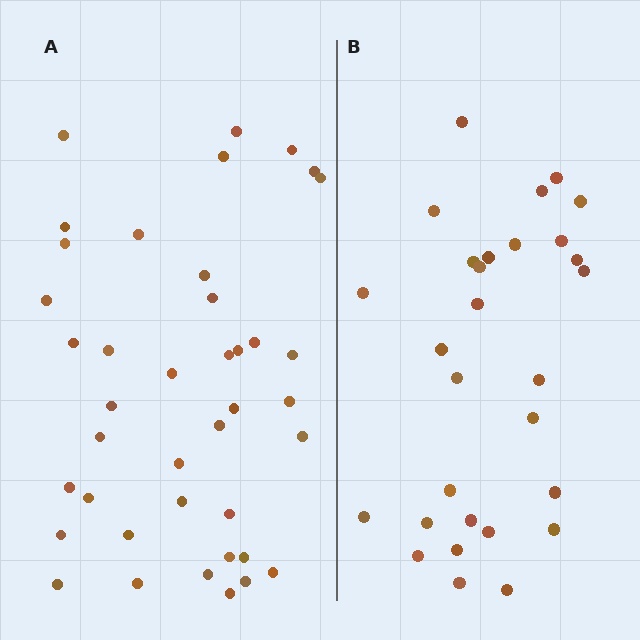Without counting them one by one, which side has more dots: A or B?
Region A (the left region) has more dots.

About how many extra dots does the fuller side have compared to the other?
Region A has roughly 12 or so more dots than region B.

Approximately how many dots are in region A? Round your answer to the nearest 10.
About 40 dots.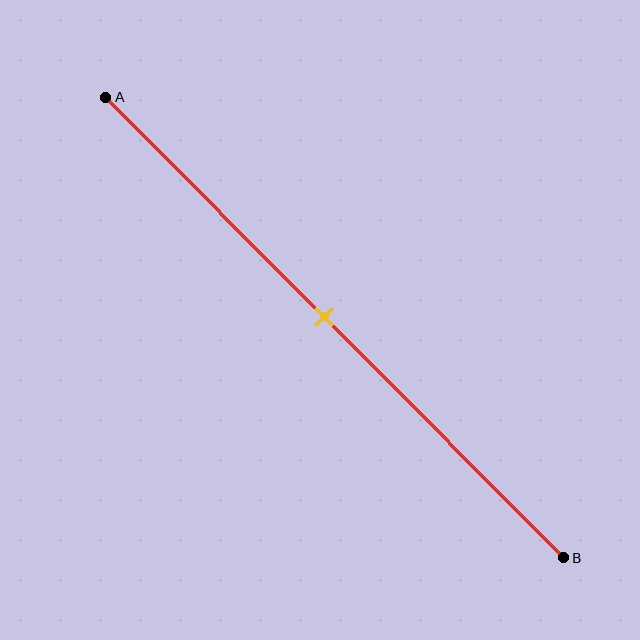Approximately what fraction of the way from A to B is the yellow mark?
The yellow mark is approximately 50% of the way from A to B.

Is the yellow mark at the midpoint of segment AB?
Yes, the mark is approximately at the midpoint.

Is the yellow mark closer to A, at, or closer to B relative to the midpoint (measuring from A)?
The yellow mark is approximately at the midpoint of segment AB.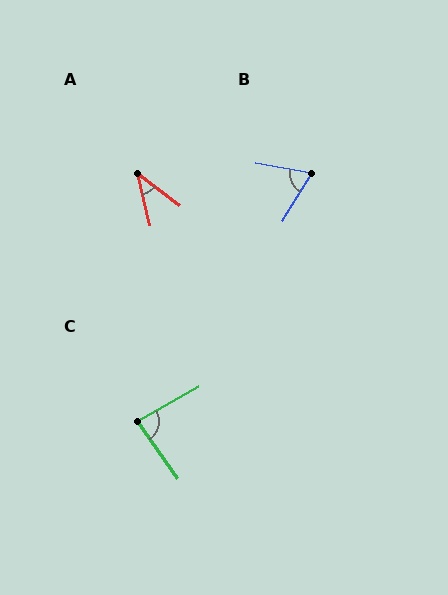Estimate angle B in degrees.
Approximately 69 degrees.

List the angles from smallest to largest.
A (40°), B (69°), C (84°).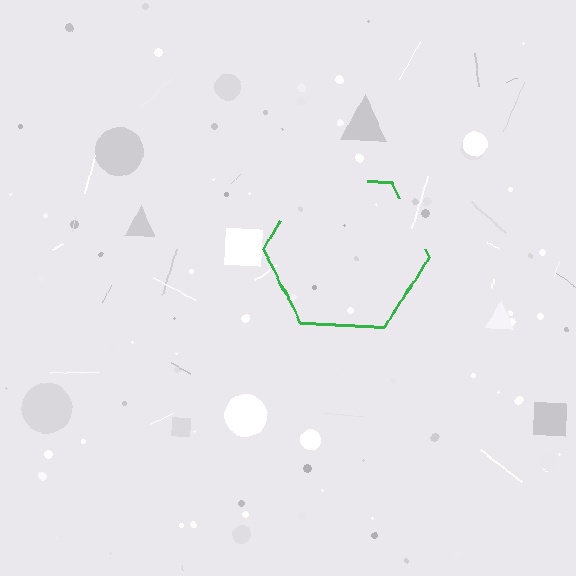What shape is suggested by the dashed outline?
The dashed outline suggests a hexagon.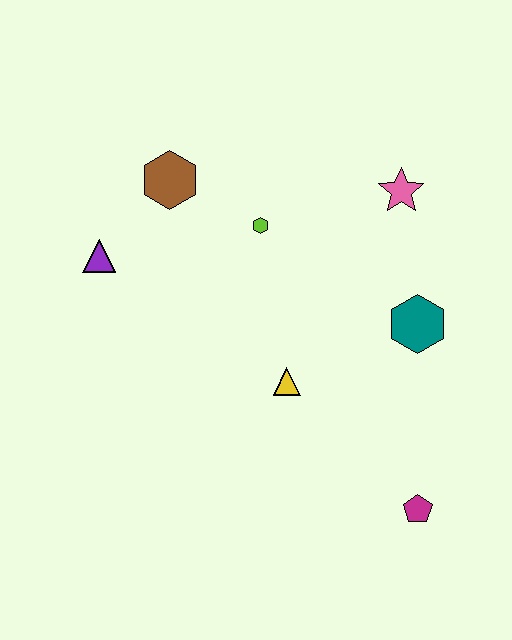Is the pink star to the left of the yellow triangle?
No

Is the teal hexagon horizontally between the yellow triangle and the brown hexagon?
No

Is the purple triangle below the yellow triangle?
No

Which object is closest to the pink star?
The teal hexagon is closest to the pink star.